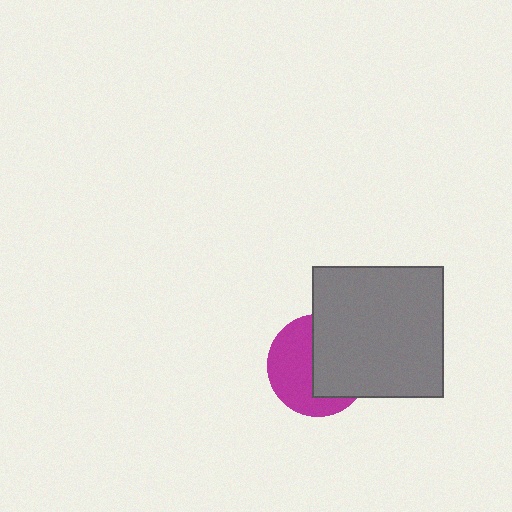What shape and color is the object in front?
The object in front is a gray square.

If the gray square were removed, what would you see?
You would see the complete magenta circle.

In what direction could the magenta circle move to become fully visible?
The magenta circle could move left. That would shift it out from behind the gray square entirely.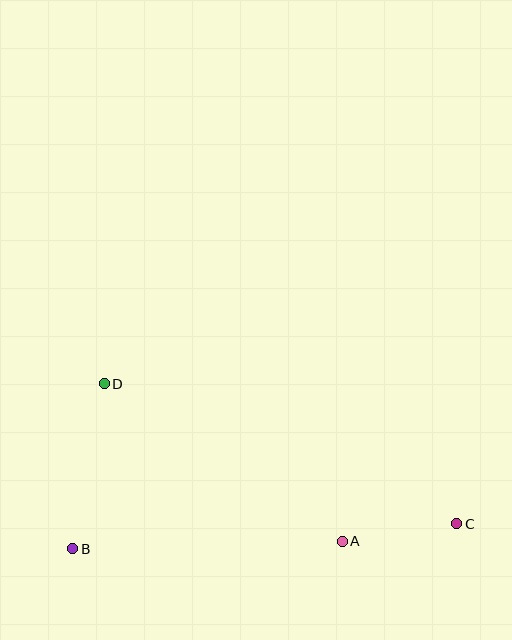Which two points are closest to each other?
Points A and C are closest to each other.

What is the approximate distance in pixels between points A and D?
The distance between A and D is approximately 285 pixels.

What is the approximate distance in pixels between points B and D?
The distance between B and D is approximately 168 pixels.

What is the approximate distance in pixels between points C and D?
The distance between C and D is approximately 379 pixels.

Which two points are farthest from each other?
Points B and C are farthest from each other.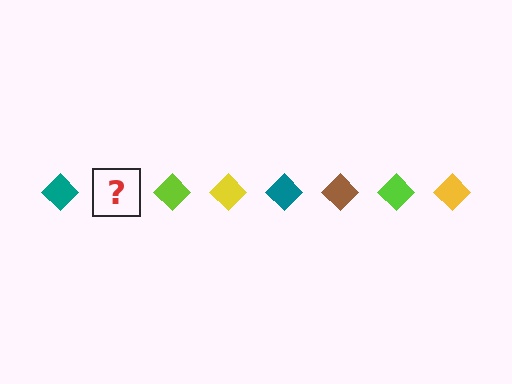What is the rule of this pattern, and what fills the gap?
The rule is that the pattern cycles through teal, brown, lime, yellow diamonds. The gap should be filled with a brown diamond.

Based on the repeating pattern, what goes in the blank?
The blank should be a brown diamond.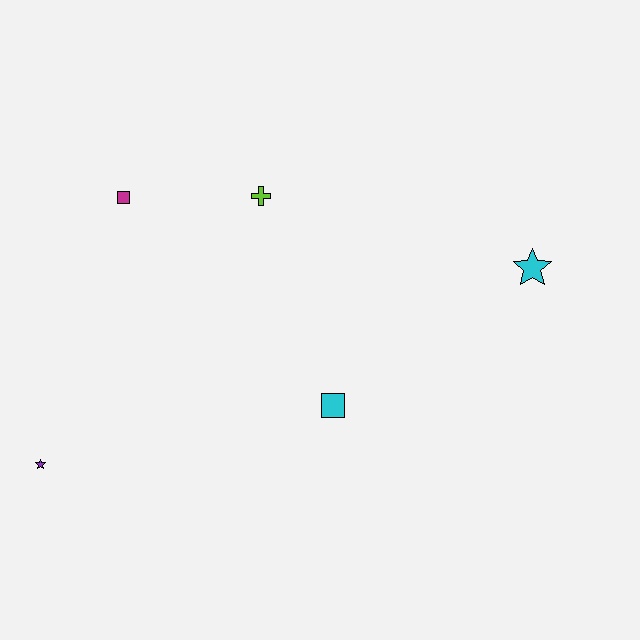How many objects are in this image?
There are 5 objects.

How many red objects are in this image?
There are no red objects.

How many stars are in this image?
There are 2 stars.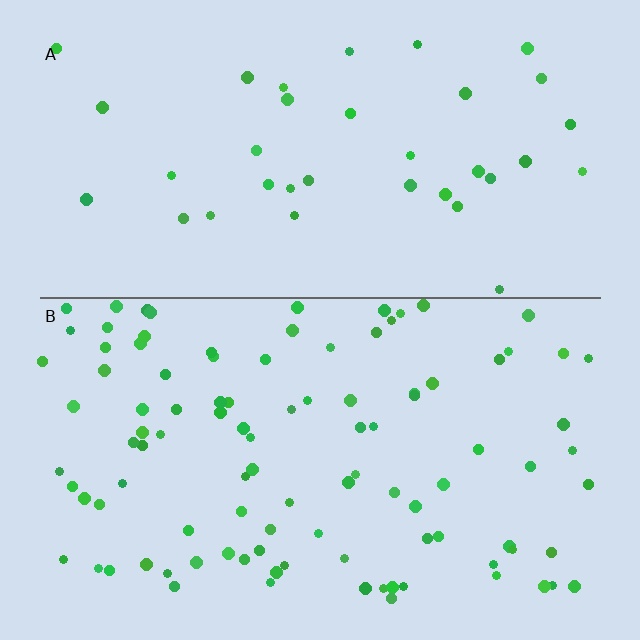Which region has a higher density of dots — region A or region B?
B (the bottom).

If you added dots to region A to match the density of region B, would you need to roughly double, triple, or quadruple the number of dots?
Approximately triple.